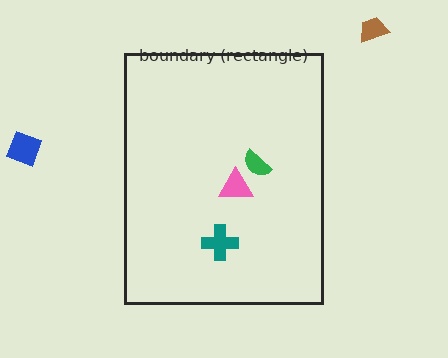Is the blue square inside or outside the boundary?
Outside.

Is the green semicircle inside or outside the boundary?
Inside.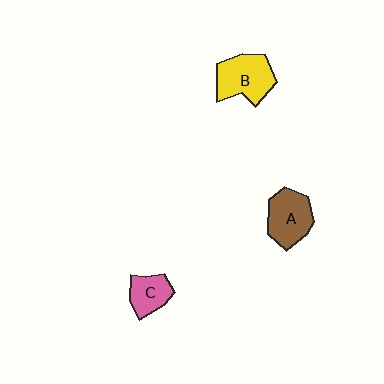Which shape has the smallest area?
Shape C (pink).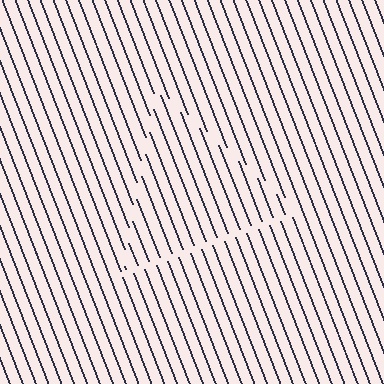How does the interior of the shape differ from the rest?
The interior of the shape contains the same grating, shifted by half a period — the contour is defined by the phase discontinuity where line-ends from the inner and outer gratings abut.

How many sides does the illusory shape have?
3 sides — the line-ends trace a triangle.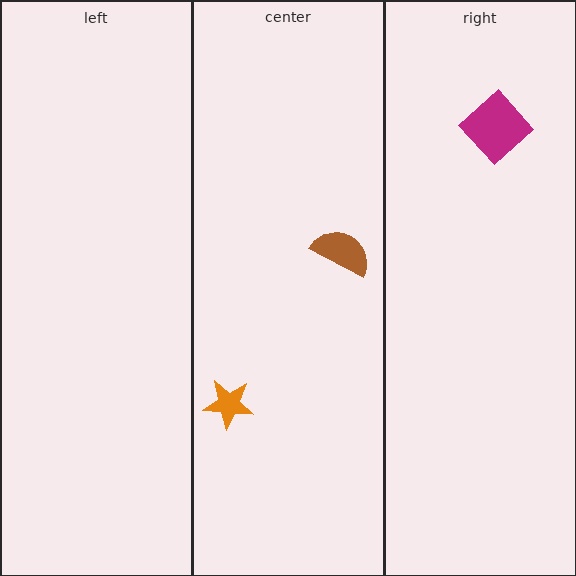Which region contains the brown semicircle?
The center region.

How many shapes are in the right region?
1.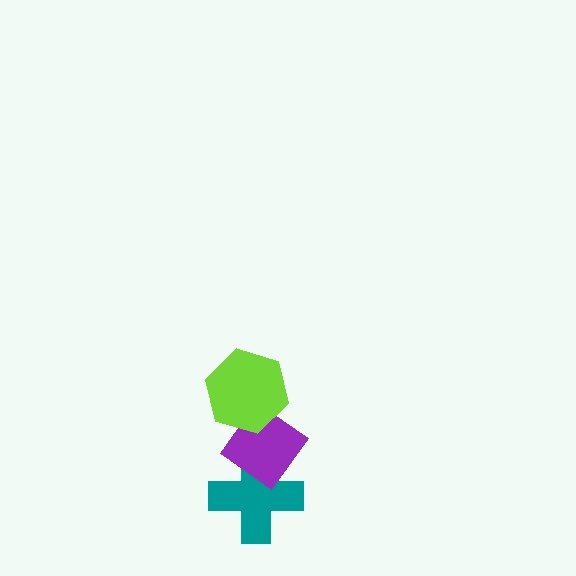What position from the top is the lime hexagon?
The lime hexagon is 1st from the top.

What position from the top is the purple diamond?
The purple diamond is 2nd from the top.